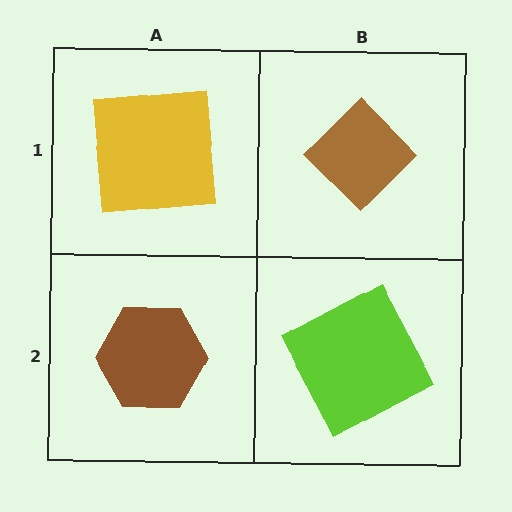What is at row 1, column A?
A yellow square.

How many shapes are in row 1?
2 shapes.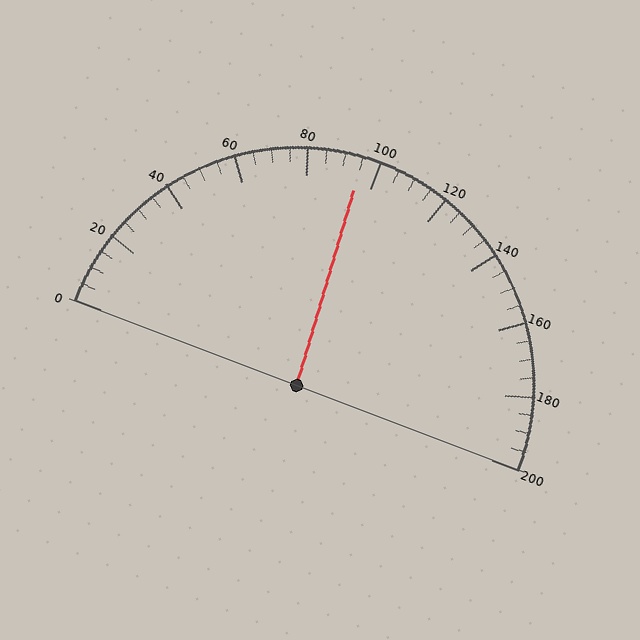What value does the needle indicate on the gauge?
The needle indicates approximately 95.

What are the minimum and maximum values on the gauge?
The gauge ranges from 0 to 200.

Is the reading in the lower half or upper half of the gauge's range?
The reading is in the lower half of the range (0 to 200).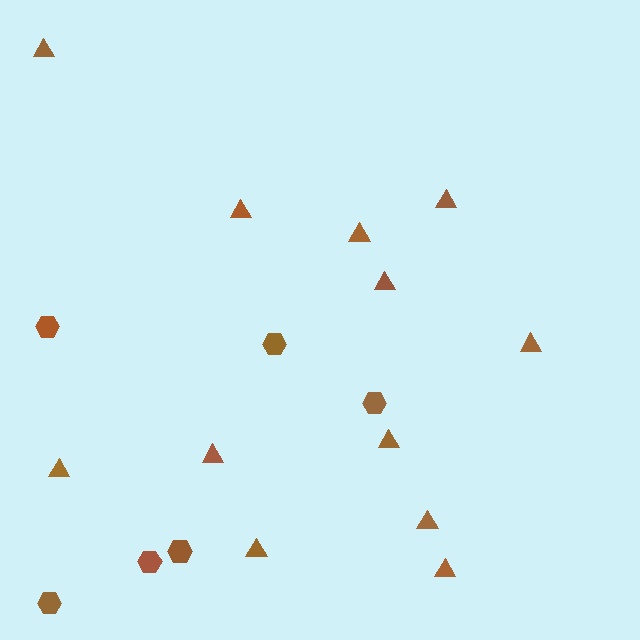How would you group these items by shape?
There are 2 groups: one group of triangles (12) and one group of hexagons (6).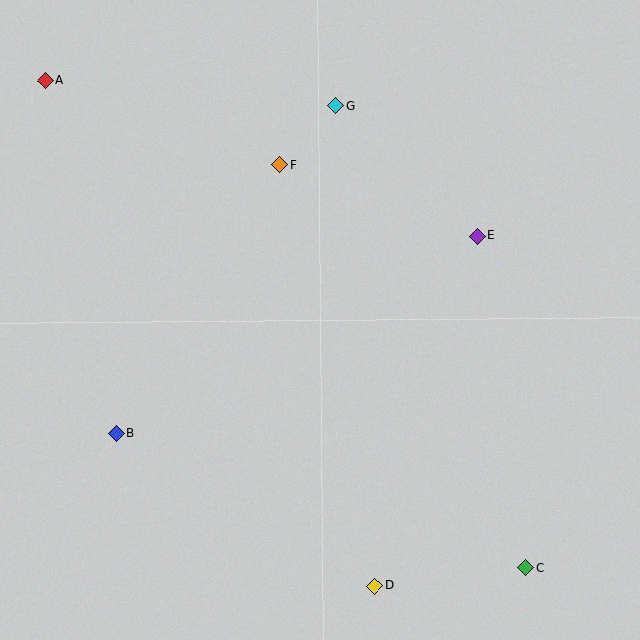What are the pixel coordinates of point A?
Point A is at (45, 81).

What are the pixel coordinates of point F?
Point F is at (279, 165).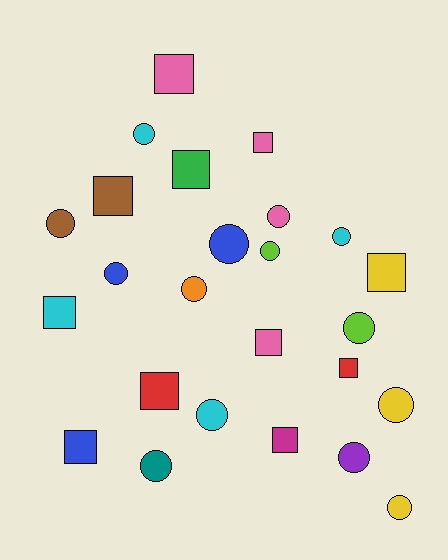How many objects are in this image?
There are 25 objects.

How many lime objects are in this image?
There are 2 lime objects.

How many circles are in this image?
There are 14 circles.